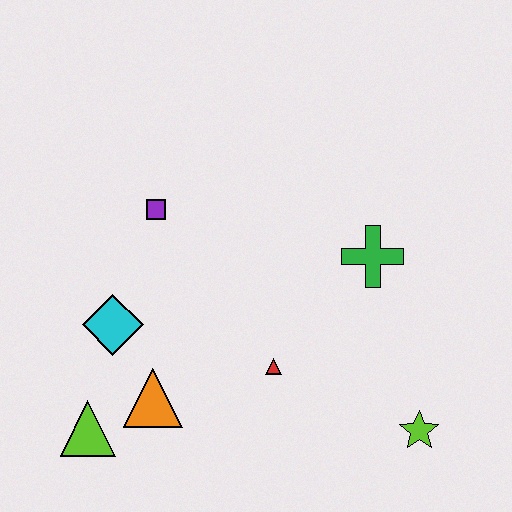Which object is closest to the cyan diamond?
The orange triangle is closest to the cyan diamond.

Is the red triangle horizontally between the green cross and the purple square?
Yes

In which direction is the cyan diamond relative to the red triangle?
The cyan diamond is to the left of the red triangle.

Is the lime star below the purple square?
Yes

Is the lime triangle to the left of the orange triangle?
Yes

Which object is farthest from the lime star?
The purple square is farthest from the lime star.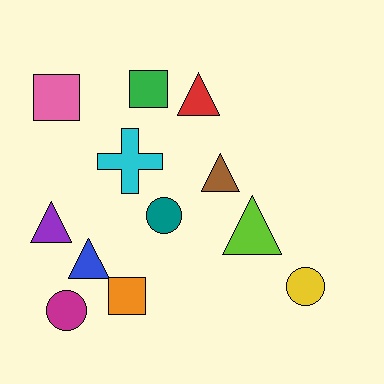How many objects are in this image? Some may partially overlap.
There are 12 objects.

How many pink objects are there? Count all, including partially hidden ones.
There is 1 pink object.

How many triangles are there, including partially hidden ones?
There are 5 triangles.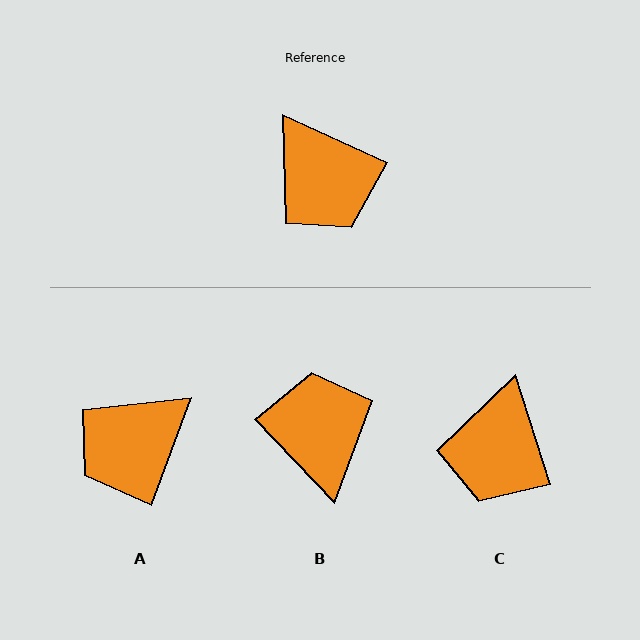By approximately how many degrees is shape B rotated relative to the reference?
Approximately 159 degrees counter-clockwise.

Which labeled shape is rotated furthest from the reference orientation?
B, about 159 degrees away.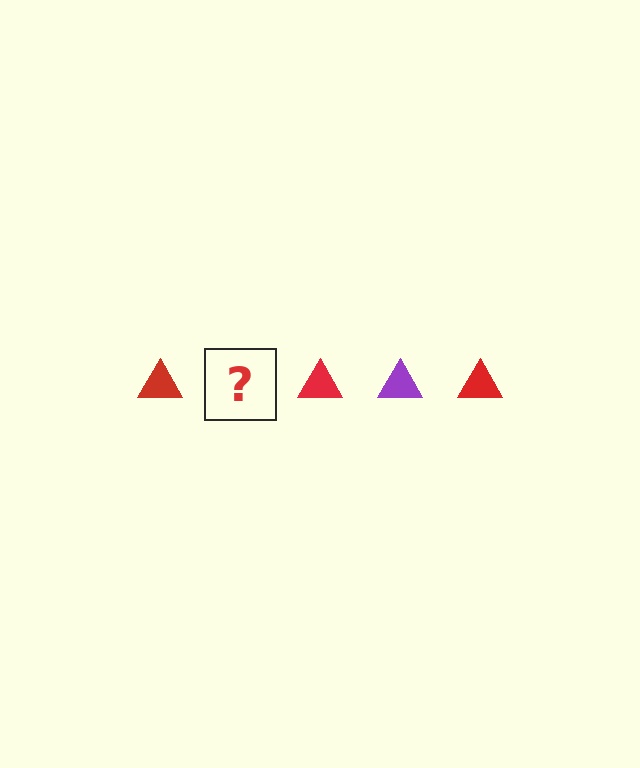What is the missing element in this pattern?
The missing element is a purple triangle.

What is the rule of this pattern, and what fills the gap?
The rule is that the pattern cycles through red, purple triangles. The gap should be filled with a purple triangle.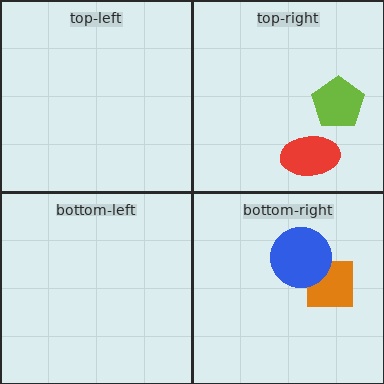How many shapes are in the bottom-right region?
2.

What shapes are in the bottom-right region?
The orange square, the blue circle.